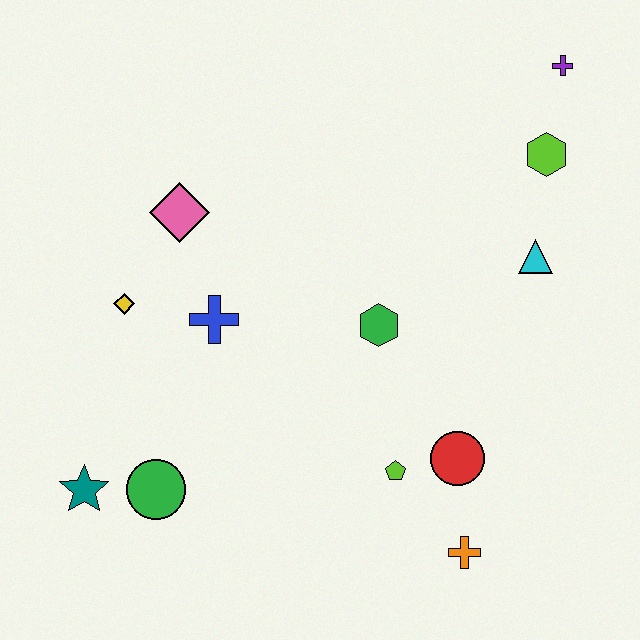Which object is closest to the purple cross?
The lime hexagon is closest to the purple cross.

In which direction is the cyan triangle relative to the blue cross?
The cyan triangle is to the right of the blue cross.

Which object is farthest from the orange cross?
The purple cross is farthest from the orange cross.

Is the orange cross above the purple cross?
No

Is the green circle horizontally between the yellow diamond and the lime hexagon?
Yes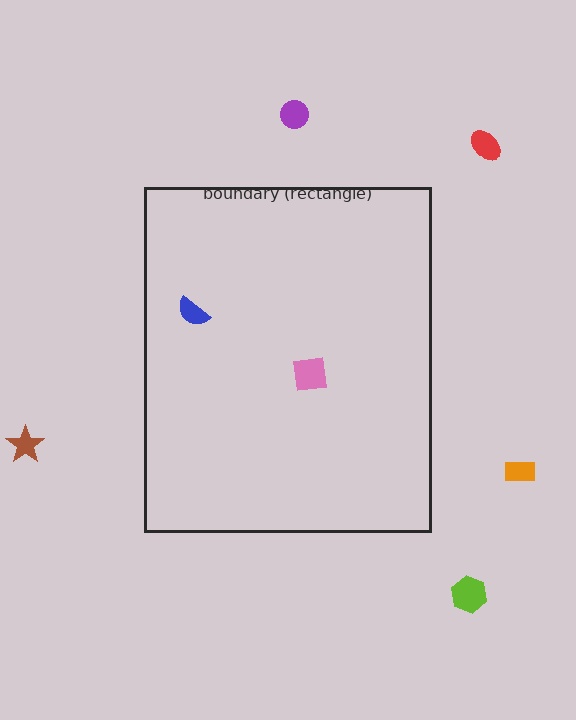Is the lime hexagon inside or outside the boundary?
Outside.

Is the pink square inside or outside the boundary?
Inside.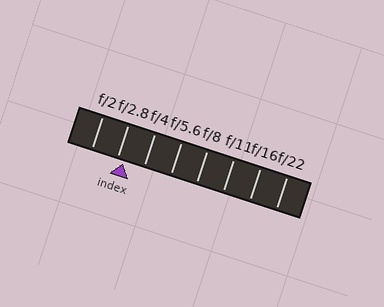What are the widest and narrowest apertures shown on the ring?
The widest aperture shown is f/2 and the narrowest is f/22.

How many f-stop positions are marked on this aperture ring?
There are 8 f-stop positions marked.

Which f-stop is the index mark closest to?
The index mark is closest to f/2.8.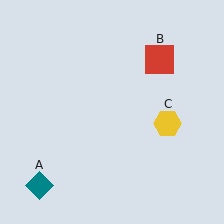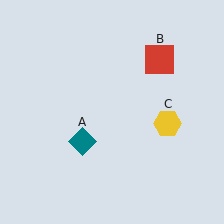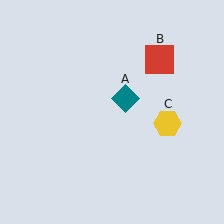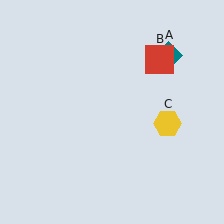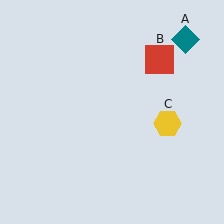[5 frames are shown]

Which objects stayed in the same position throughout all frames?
Red square (object B) and yellow hexagon (object C) remained stationary.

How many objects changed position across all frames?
1 object changed position: teal diamond (object A).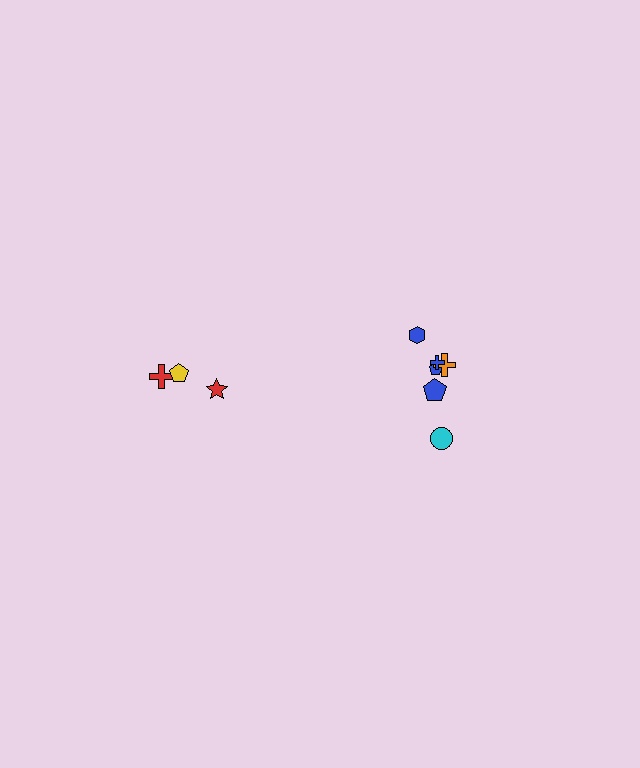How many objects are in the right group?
There are 6 objects.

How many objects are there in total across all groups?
There are 9 objects.